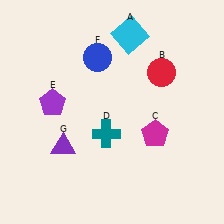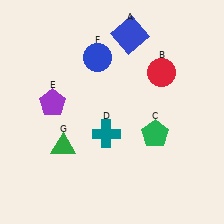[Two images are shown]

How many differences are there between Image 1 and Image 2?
There are 3 differences between the two images.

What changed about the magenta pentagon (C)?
In Image 1, C is magenta. In Image 2, it changed to green.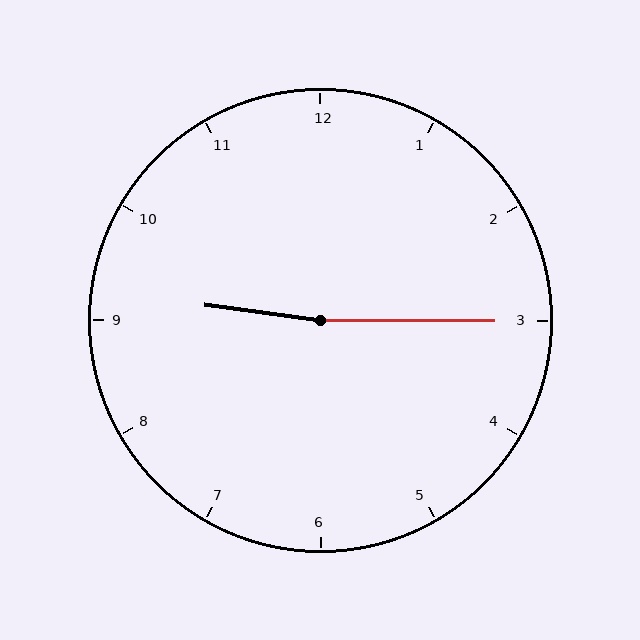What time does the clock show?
9:15.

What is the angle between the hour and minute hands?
Approximately 172 degrees.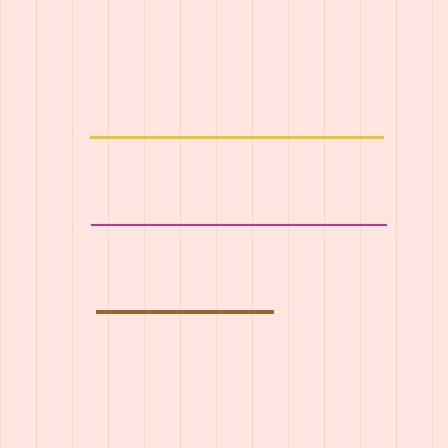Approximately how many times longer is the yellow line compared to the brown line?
The yellow line is approximately 1.7 times the length of the brown line.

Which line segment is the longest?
The magenta line is the longest at approximately 295 pixels.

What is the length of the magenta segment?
The magenta segment is approximately 295 pixels long.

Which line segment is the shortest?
The brown line is the shortest at approximately 177 pixels.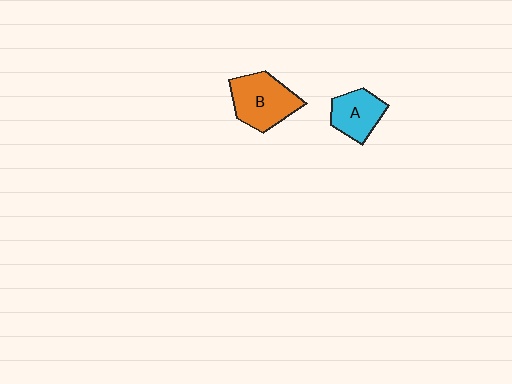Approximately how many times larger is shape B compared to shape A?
Approximately 1.4 times.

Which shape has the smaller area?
Shape A (cyan).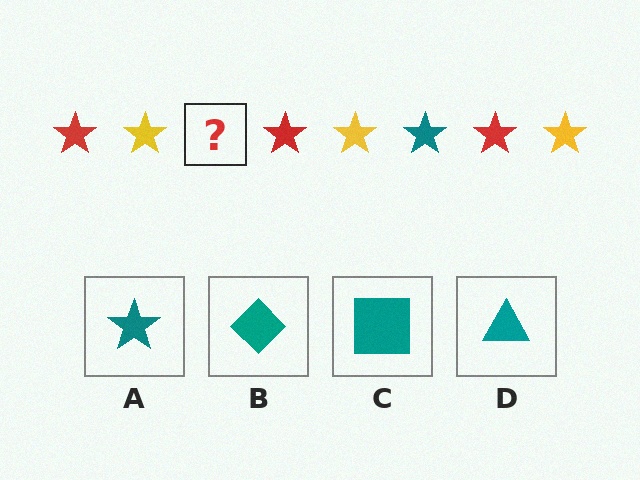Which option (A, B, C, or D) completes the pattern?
A.